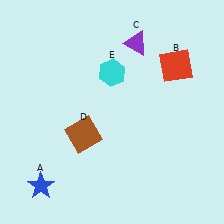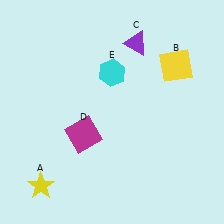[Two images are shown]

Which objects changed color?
A changed from blue to yellow. B changed from red to yellow. D changed from brown to magenta.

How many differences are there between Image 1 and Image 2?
There are 3 differences between the two images.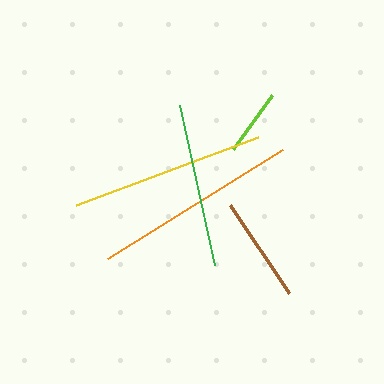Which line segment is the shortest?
The lime line is the shortest at approximately 66 pixels.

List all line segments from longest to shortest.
From longest to shortest: orange, yellow, green, brown, lime.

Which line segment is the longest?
The orange line is the longest at approximately 206 pixels.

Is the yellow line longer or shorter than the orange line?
The orange line is longer than the yellow line.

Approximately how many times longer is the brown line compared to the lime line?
The brown line is approximately 1.6 times the length of the lime line.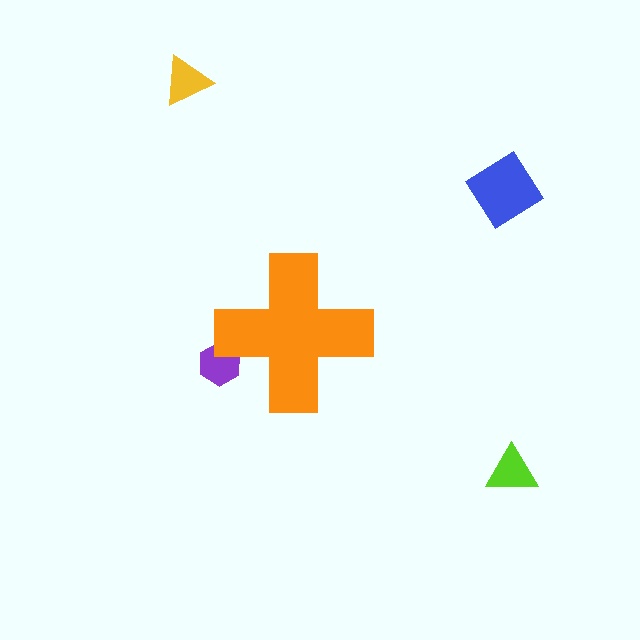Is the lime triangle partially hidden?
No, the lime triangle is fully visible.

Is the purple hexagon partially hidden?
Yes, the purple hexagon is partially hidden behind the orange cross.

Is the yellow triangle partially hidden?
No, the yellow triangle is fully visible.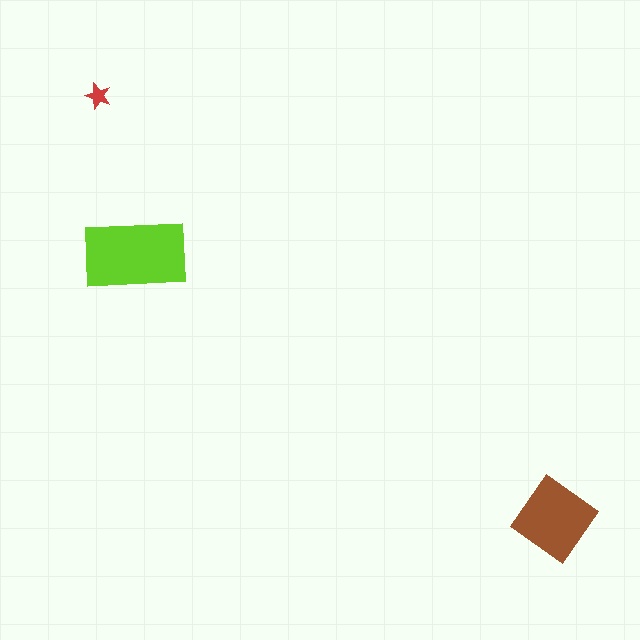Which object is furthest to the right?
The brown diamond is rightmost.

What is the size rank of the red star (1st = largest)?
3rd.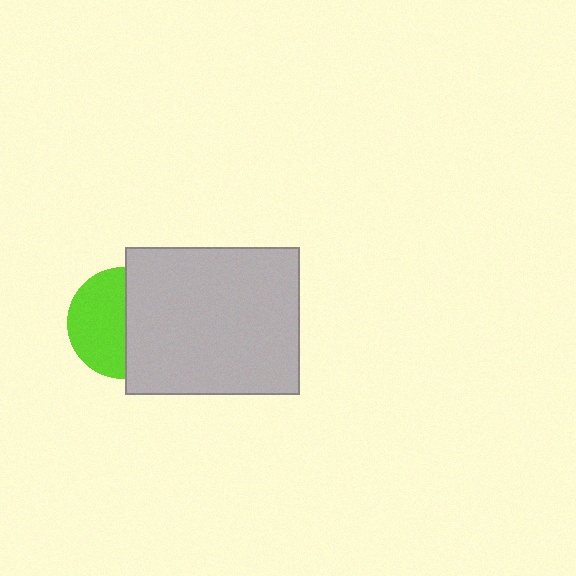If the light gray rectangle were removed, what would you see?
You would see the complete lime circle.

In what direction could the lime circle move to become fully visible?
The lime circle could move left. That would shift it out from behind the light gray rectangle entirely.